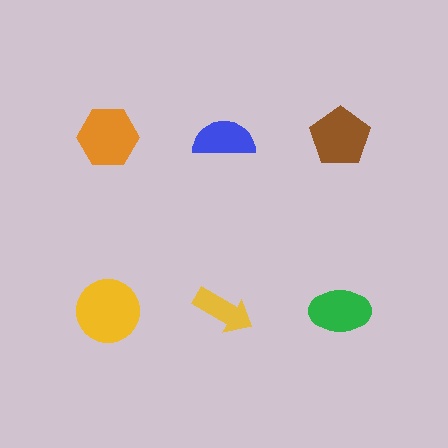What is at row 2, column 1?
A yellow circle.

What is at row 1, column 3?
A brown pentagon.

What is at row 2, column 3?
A green ellipse.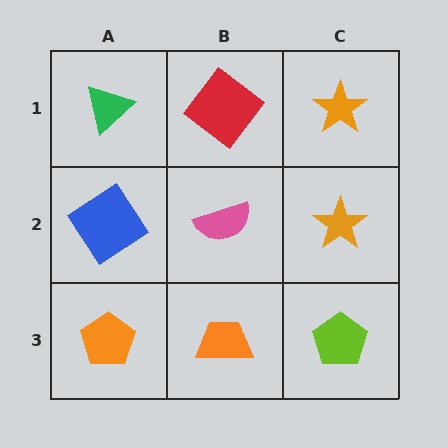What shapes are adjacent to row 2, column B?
A red diamond (row 1, column B), an orange trapezoid (row 3, column B), a blue diamond (row 2, column A), an orange star (row 2, column C).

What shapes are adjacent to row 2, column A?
A green triangle (row 1, column A), an orange pentagon (row 3, column A), a pink semicircle (row 2, column B).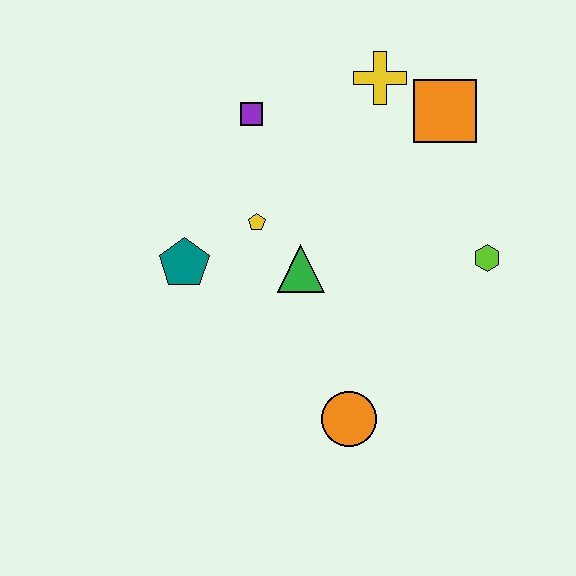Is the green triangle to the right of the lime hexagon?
No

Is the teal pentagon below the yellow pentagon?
Yes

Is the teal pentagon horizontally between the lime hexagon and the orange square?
No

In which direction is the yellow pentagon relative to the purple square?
The yellow pentagon is below the purple square.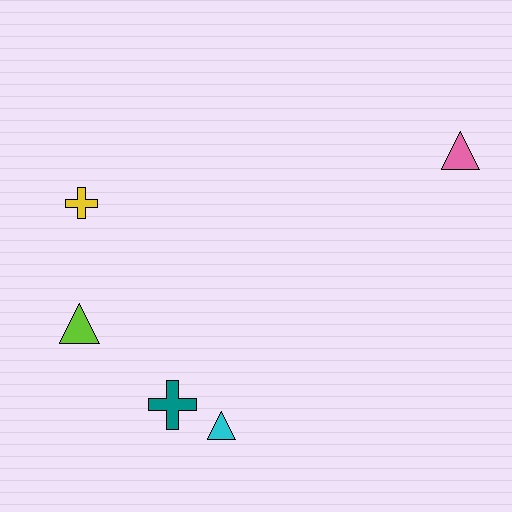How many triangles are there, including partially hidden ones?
There are 3 triangles.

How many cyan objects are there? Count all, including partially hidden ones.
There is 1 cyan object.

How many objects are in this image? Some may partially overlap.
There are 5 objects.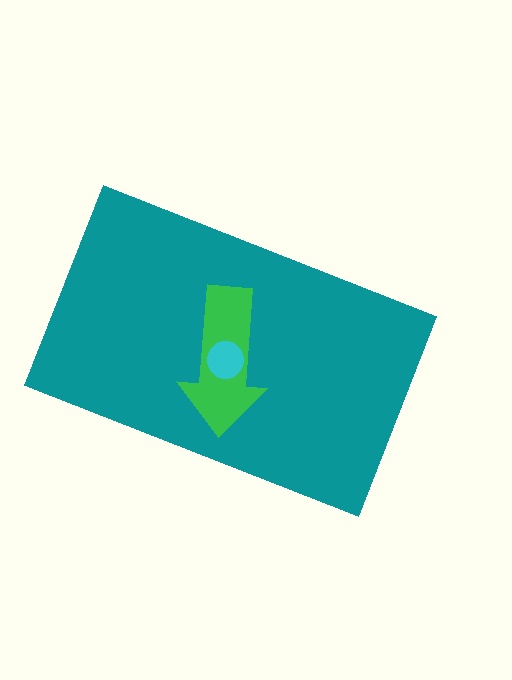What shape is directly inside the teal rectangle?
The green arrow.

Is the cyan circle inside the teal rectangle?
Yes.